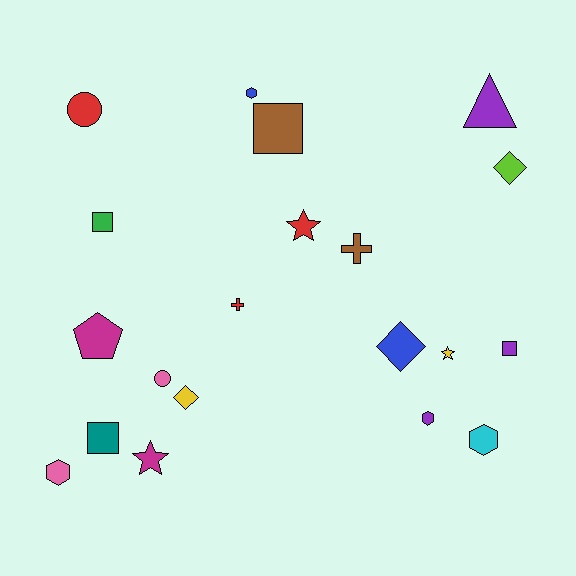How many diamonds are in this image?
There are 3 diamonds.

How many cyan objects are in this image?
There is 1 cyan object.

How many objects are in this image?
There are 20 objects.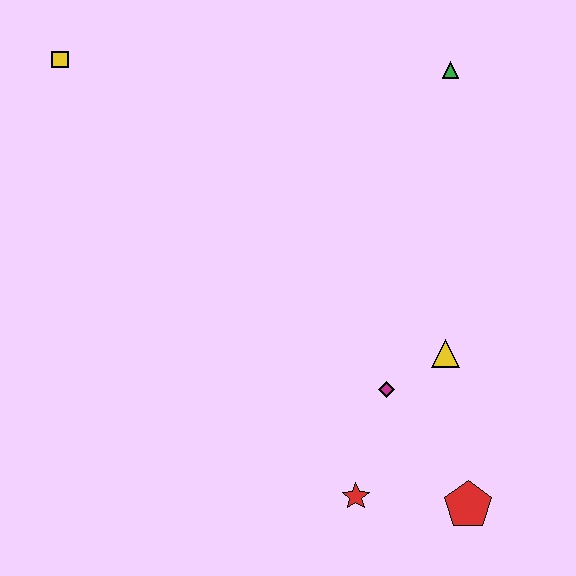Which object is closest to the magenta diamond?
The yellow triangle is closest to the magenta diamond.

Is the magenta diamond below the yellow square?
Yes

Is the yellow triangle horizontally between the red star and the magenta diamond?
No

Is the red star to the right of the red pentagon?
No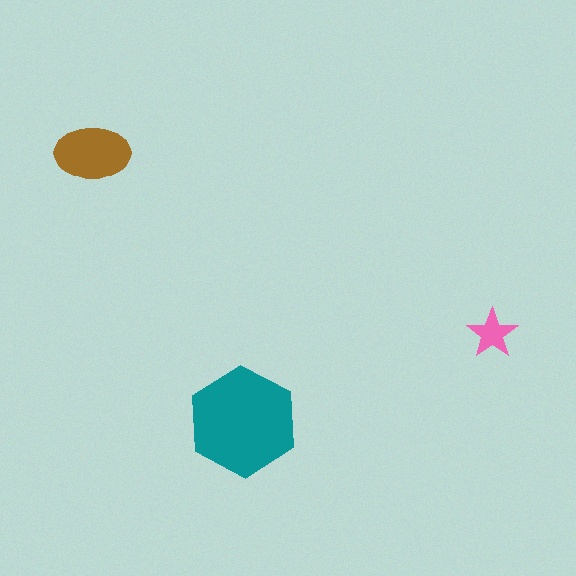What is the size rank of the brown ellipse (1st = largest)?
2nd.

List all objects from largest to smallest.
The teal hexagon, the brown ellipse, the pink star.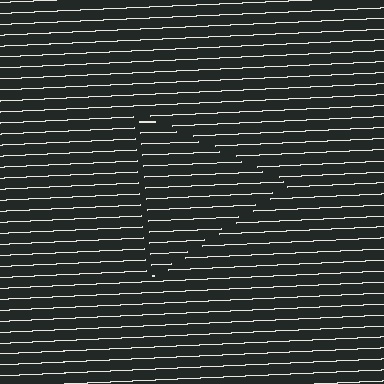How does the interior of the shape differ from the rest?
The interior of the shape contains the same grating, shifted by half a period — the contour is defined by the phase discontinuity where line-ends from the inner and outer gratings abut.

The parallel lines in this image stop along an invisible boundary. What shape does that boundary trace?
An illusory triangle. The interior of the shape contains the same grating, shifted by half a period — the contour is defined by the phase discontinuity where line-ends from the inner and outer gratings abut.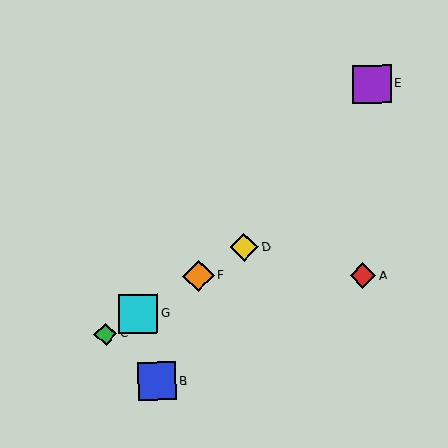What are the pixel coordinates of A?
Object A is at (363, 276).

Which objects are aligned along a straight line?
Objects C, D, F, G are aligned along a straight line.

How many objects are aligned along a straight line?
4 objects (C, D, F, G) are aligned along a straight line.